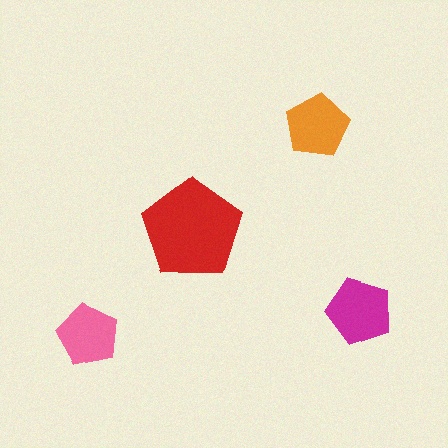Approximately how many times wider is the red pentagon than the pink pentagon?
About 1.5 times wider.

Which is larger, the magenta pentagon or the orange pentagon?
The magenta one.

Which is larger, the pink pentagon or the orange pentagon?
The orange one.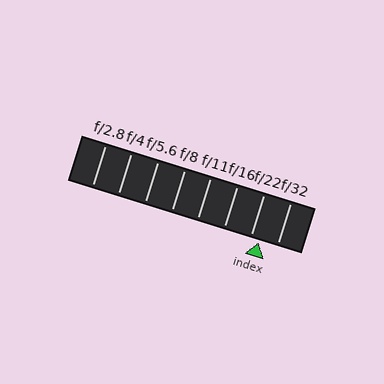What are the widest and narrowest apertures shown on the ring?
The widest aperture shown is f/2.8 and the narrowest is f/32.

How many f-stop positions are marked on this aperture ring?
There are 8 f-stop positions marked.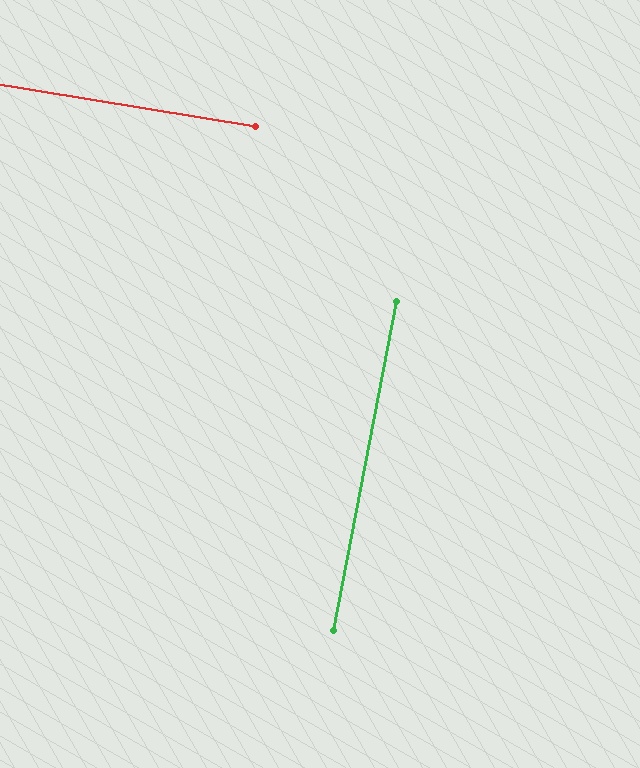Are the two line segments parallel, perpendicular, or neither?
Perpendicular — they meet at approximately 88°.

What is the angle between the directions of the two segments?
Approximately 88 degrees.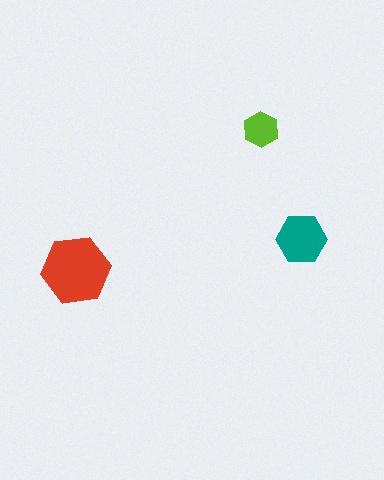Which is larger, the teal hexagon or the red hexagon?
The red one.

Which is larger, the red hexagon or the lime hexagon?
The red one.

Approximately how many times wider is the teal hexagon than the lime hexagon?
About 1.5 times wider.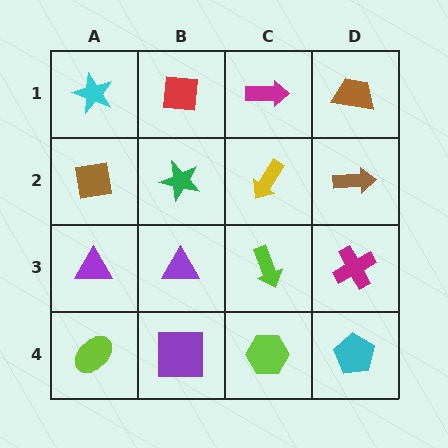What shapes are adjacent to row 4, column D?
A magenta cross (row 3, column D), a lime hexagon (row 4, column C).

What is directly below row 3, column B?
A purple square.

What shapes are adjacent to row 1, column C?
A yellow arrow (row 2, column C), a red square (row 1, column B), a brown trapezoid (row 1, column D).